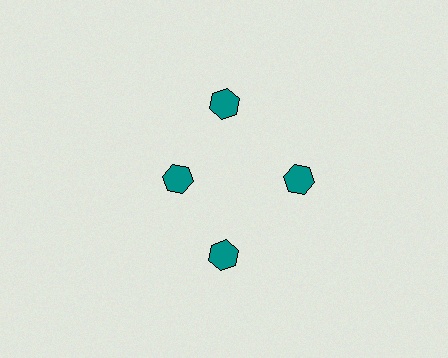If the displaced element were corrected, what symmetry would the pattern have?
It would have 4-fold rotational symmetry — the pattern would map onto itself every 90 degrees.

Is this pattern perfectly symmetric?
No. The 4 teal hexagons are arranged in a ring, but one element near the 9 o'clock position is pulled inward toward the center, breaking the 4-fold rotational symmetry.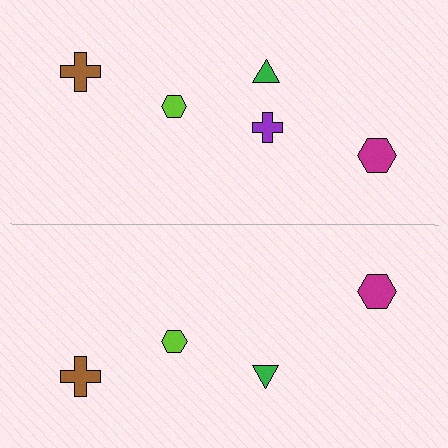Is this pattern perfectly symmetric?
No, the pattern is not perfectly symmetric. A purple cross is missing from the bottom side.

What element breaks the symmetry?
A purple cross is missing from the bottom side.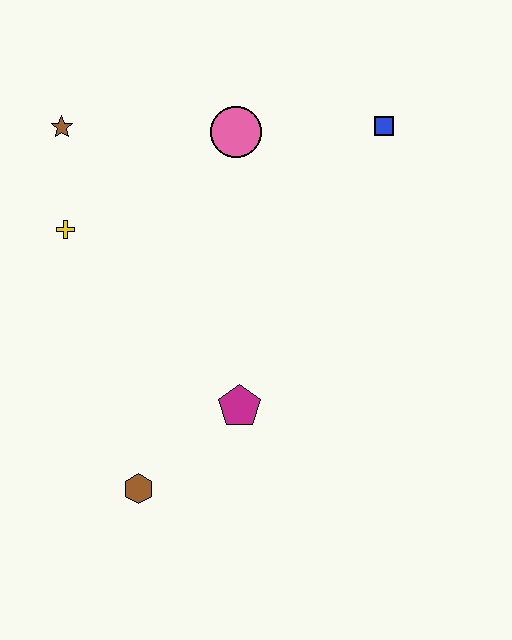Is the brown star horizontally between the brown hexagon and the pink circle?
No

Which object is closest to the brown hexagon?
The magenta pentagon is closest to the brown hexagon.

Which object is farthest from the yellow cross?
The blue square is farthest from the yellow cross.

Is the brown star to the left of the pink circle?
Yes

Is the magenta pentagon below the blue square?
Yes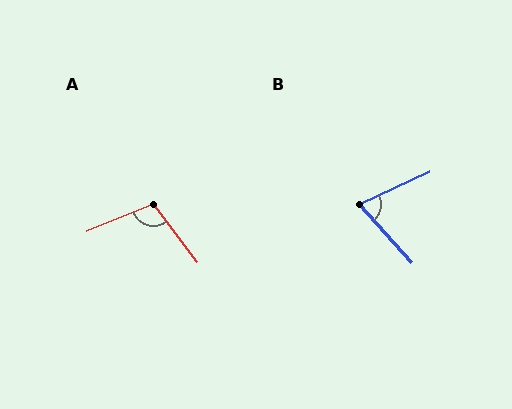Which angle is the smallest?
B, at approximately 73 degrees.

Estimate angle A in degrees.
Approximately 105 degrees.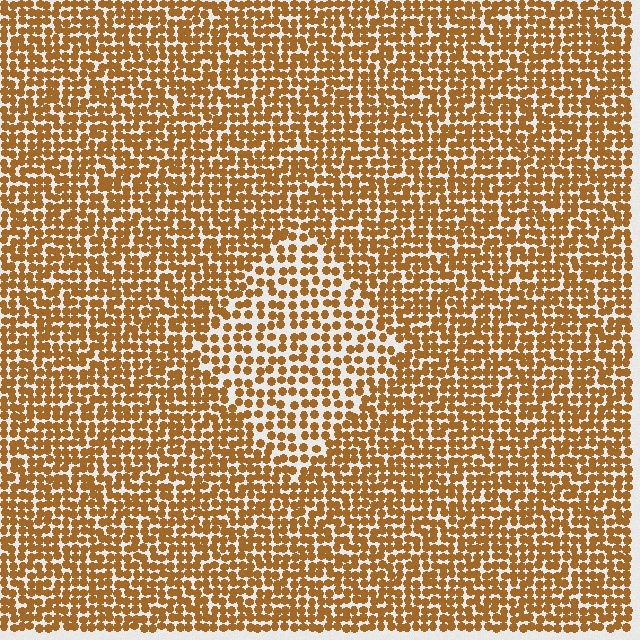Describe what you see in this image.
The image contains small brown elements arranged at two different densities. A diamond-shaped region is visible where the elements are less densely packed than the surrounding area.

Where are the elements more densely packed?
The elements are more densely packed outside the diamond boundary.